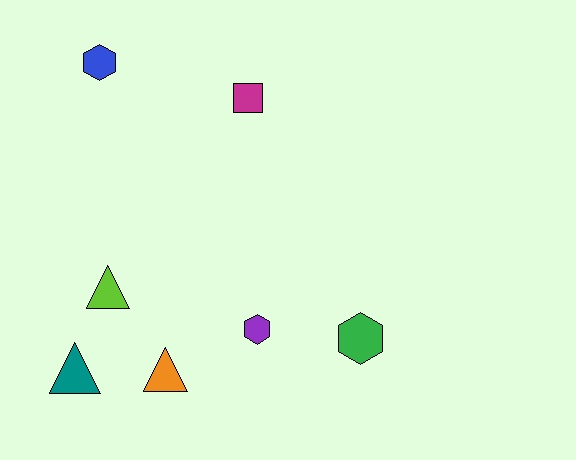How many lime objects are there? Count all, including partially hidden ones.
There is 1 lime object.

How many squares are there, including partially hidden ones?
There is 1 square.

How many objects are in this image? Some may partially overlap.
There are 7 objects.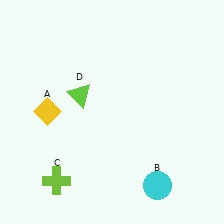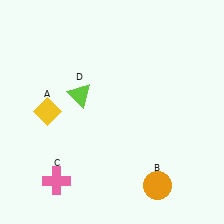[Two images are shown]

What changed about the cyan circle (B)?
In Image 1, B is cyan. In Image 2, it changed to orange.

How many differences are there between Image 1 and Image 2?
There are 2 differences between the two images.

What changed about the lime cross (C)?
In Image 1, C is lime. In Image 2, it changed to pink.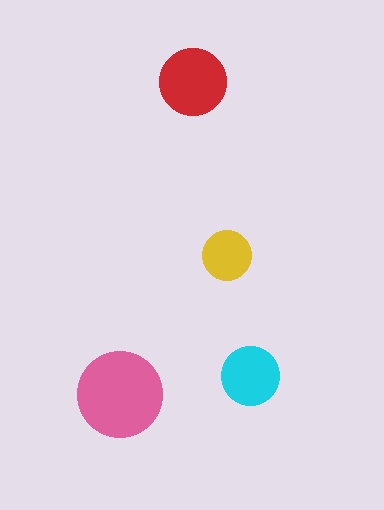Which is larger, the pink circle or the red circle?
The pink one.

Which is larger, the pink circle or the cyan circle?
The pink one.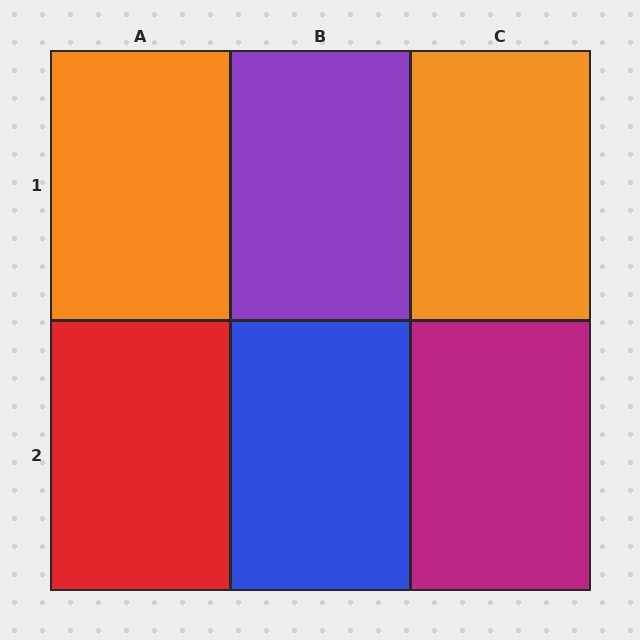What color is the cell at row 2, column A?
Red.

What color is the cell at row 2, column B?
Blue.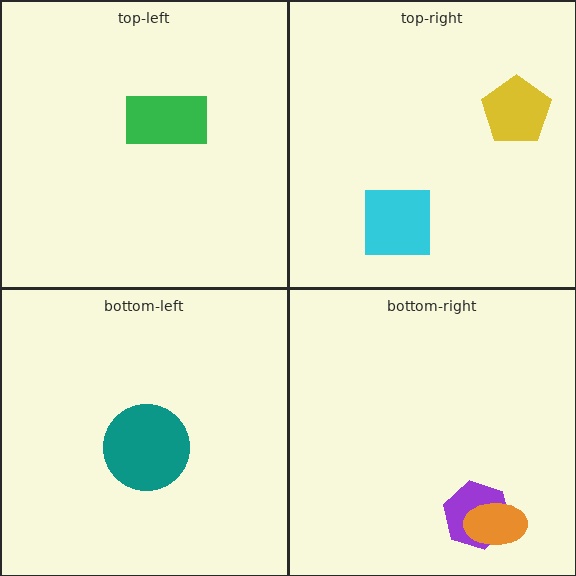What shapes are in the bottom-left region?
The teal circle.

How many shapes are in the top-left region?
1.